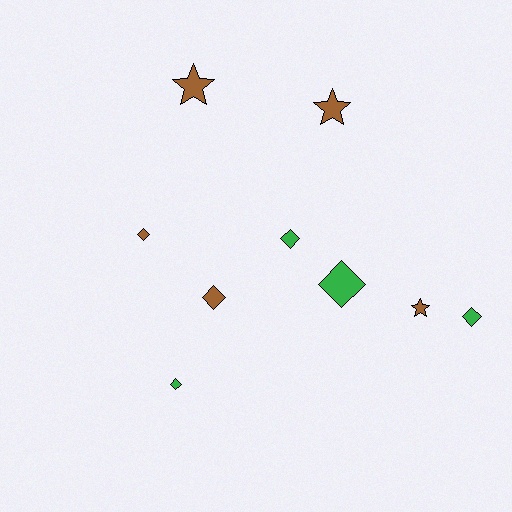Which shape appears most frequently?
Diamond, with 6 objects.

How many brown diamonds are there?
There are 2 brown diamonds.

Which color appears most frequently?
Brown, with 5 objects.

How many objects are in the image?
There are 9 objects.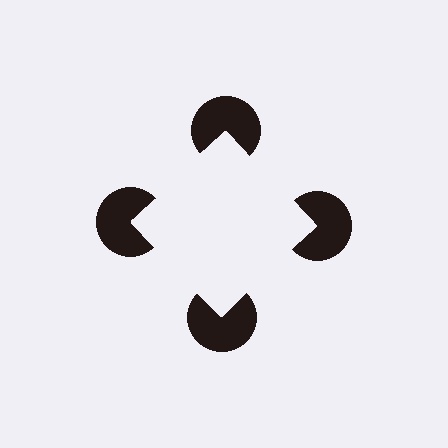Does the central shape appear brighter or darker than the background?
It typically appears slightly brighter than the background, even though no actual brightness change is drawn.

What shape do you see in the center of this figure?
An illusory square — its edges are inferred from the aligned wedge cuts in the pac-man discs, not physically drawn.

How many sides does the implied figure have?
4 sides.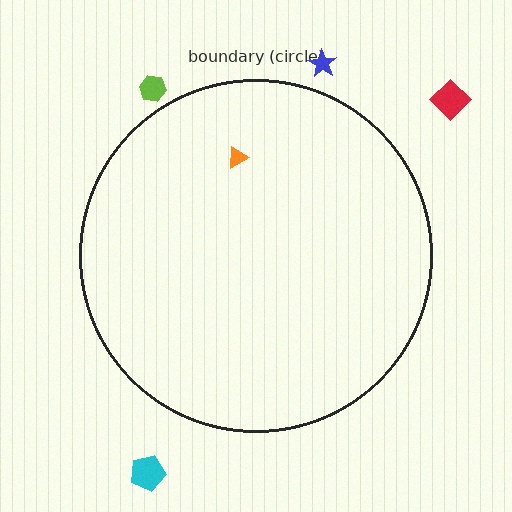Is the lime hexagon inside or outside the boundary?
Outside.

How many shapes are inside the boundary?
1 inside, 4 outside.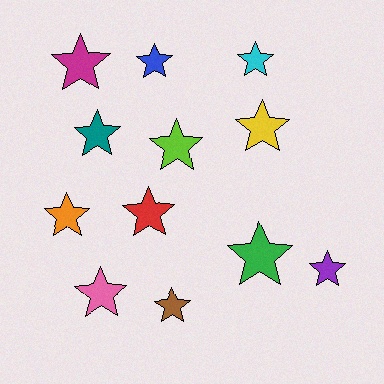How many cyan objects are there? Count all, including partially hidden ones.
There is 1 cyan object.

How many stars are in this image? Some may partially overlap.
There are 12 stars.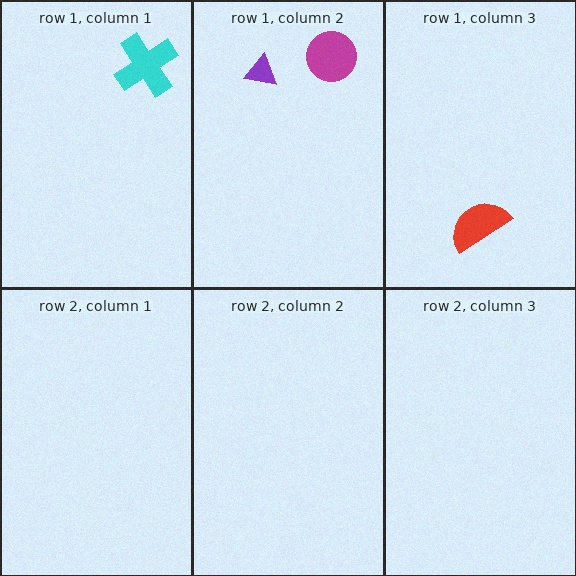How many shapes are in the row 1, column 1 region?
1.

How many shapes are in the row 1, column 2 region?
2.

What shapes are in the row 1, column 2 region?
The purple triangle, the magenta circle.